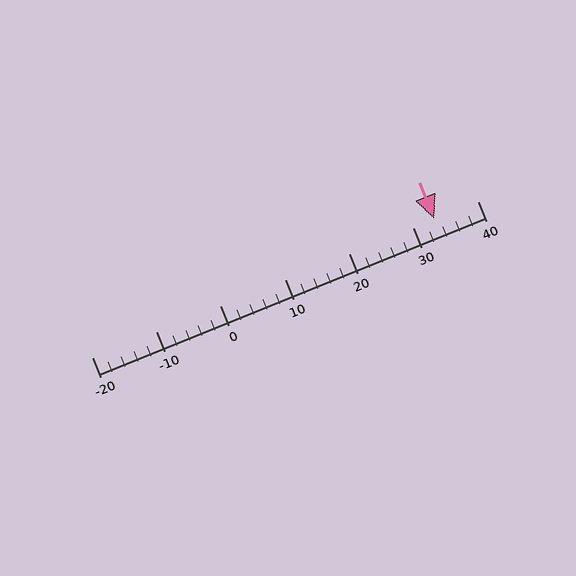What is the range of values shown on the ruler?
The ruler shows values from -20 to 40.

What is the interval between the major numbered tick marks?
The major tick marks are spaced 10 units apart.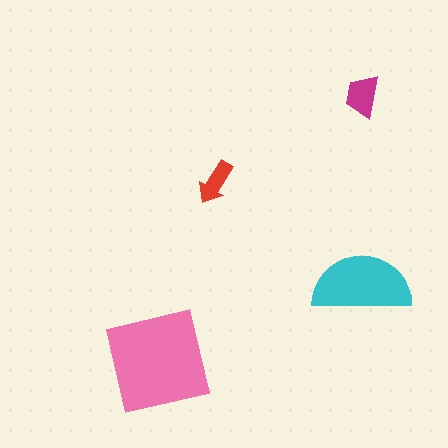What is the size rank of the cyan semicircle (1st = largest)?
2nd.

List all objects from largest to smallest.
The pink square, the cyan semicircle, the magenta trapezoid, the red arrow.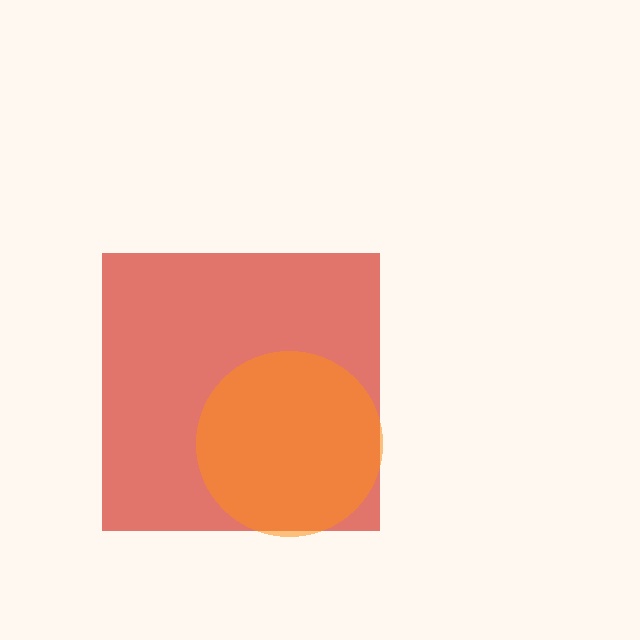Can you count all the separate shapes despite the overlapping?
Yes, there are 2 separate shapes.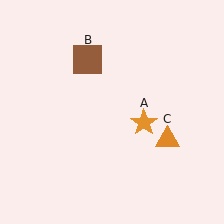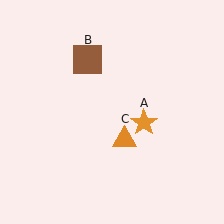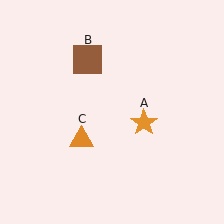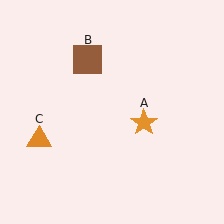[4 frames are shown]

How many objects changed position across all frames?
1 object changed position: orange triangle (object C).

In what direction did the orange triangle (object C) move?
The orange triangle (object C) moved left.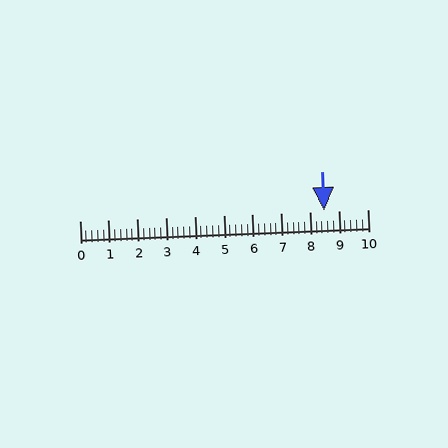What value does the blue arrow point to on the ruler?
The blue arrow points to approximately 8.5.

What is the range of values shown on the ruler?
The ruler shows values from 0 to 10.